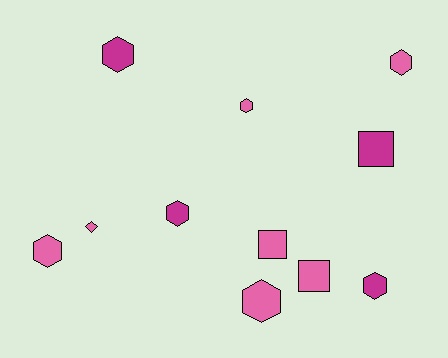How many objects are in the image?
There are 11 objects.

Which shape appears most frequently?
Hexagon, with 7 objects.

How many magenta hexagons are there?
There are 3 magenta hexagons.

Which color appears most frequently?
Pink, with 7 objects.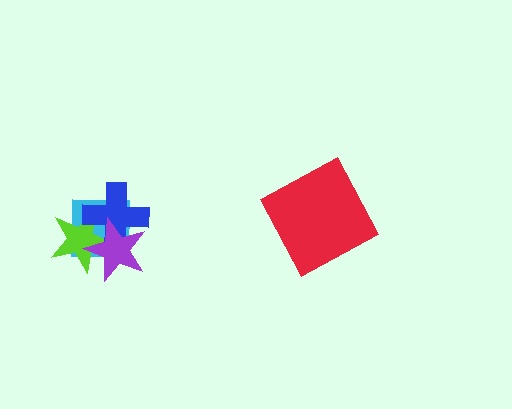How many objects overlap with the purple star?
3 objects overlap with the purple star.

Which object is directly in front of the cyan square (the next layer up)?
The lime star is directly in front of the cyan square.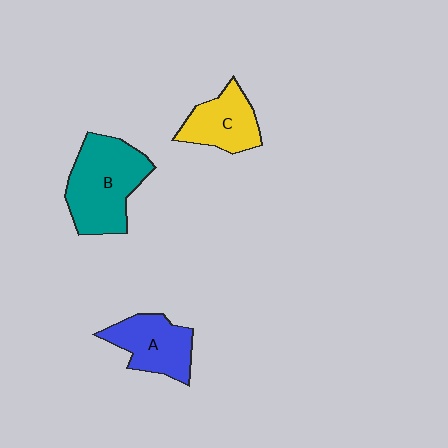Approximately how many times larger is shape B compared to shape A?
Approximately 1.5 times.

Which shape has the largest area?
Shape B (teal).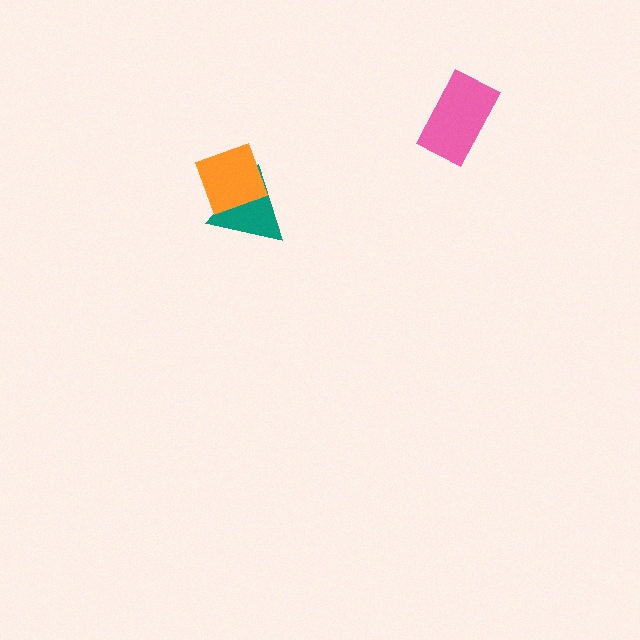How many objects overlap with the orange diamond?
1 object overlaps with the orange diamond.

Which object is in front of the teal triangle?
The orange diamond is in front of the teal triangle.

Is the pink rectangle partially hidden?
No, no other shape covers it.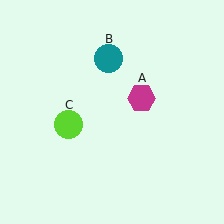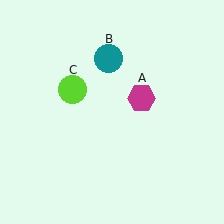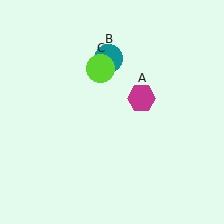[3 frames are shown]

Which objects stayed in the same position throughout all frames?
Magenta hexagon (object A) and teal circle (object B) remained stationary.